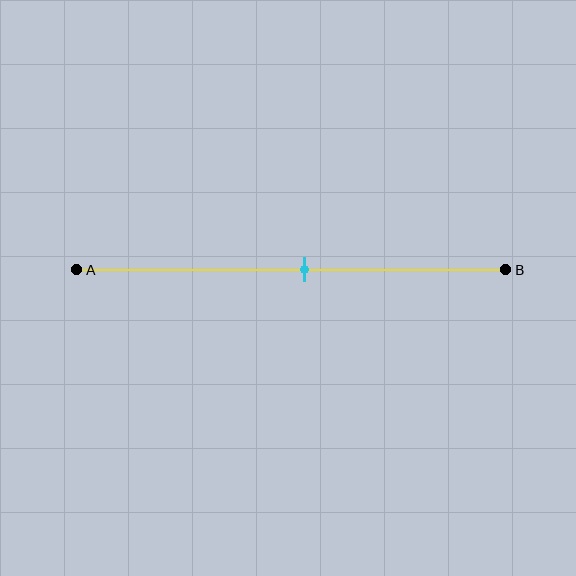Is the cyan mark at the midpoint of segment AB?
No, the mark is at about 55% from A, not at the 50% midpoint.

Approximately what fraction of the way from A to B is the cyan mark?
The cyan mark is approximately 55% of the way from A to B.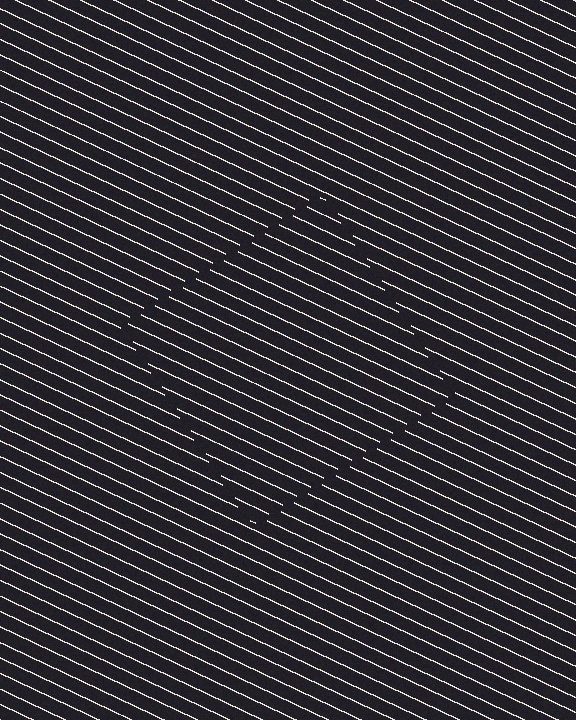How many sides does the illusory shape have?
4 sides — the line-ends trace a square.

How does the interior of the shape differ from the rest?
The interior of the shape contains the same grating, shifted by half a period — the contour is defined by the phase discontinuity where line-ends from the inner and outer gratings abut.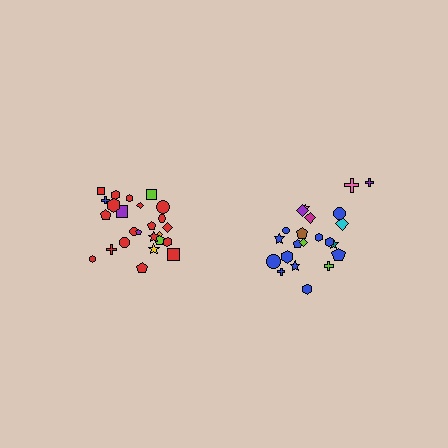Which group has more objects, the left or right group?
The left group.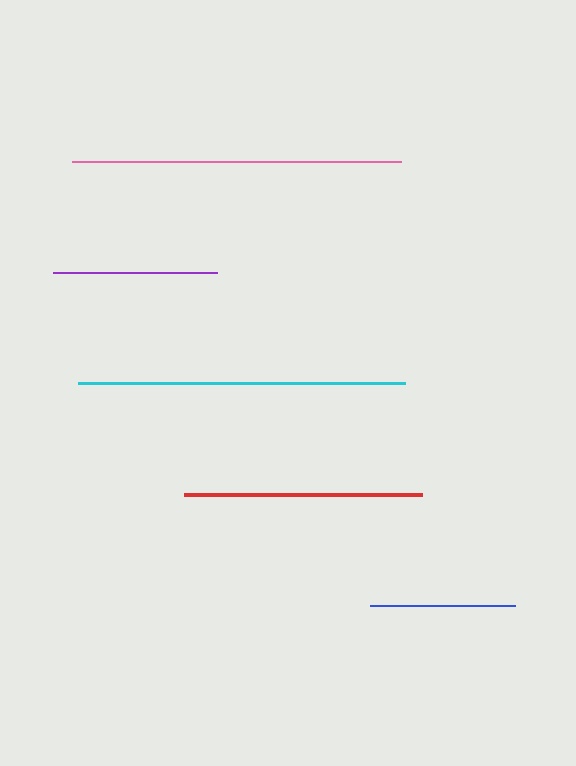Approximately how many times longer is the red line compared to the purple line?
The red line is approximately 1.4 times the length of the purple line.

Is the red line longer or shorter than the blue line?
The red line is longer than the blue line.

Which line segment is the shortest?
The blue line is the shortest at approximately 145 pixels.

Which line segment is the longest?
The pink line is the longest at approximately 329 pixels.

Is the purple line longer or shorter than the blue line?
The purple line is longer than the blue line.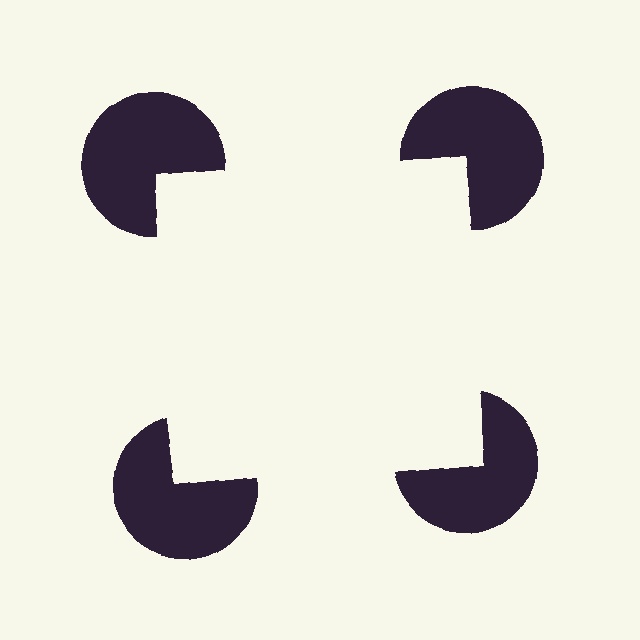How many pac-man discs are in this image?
There are 4 — one at each vertex of the illusory square.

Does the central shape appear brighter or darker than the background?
It typically appears slightly brighter than the background, even though no actual brightness change is drawn.